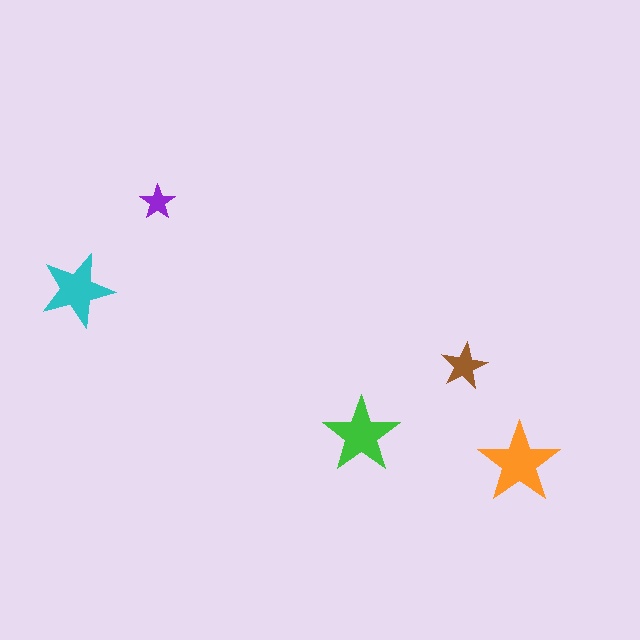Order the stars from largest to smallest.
the orange one, the green one, the cyan one, the brown one, the purple one.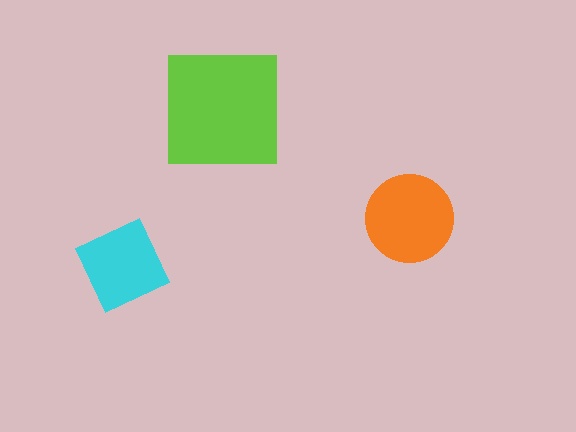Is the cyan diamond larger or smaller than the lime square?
Smaller.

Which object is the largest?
The lime square.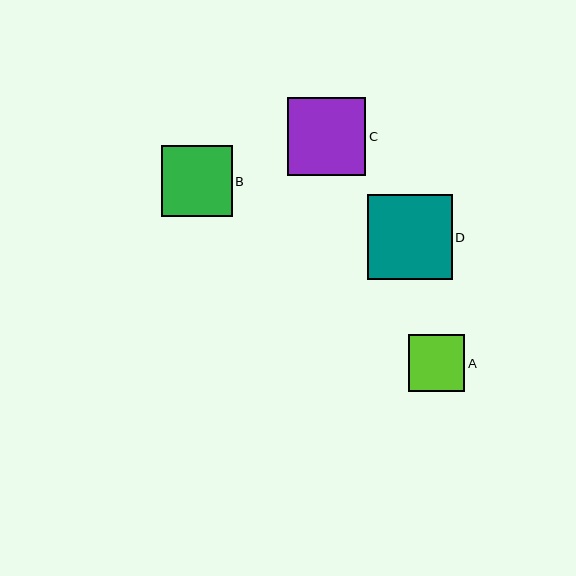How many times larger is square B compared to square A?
Square B is approximately 1.3 times the size of square A.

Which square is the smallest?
Square A is the smallest with a size of approximately 56 pixels.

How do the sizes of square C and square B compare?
Square C and square B are approximately the same size.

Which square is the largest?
Square D is the largest with a size of approximately 85 pixels.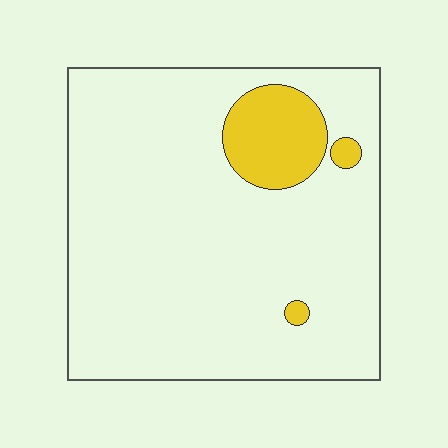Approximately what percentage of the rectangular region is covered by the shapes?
Approximately 10%.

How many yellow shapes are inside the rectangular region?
3.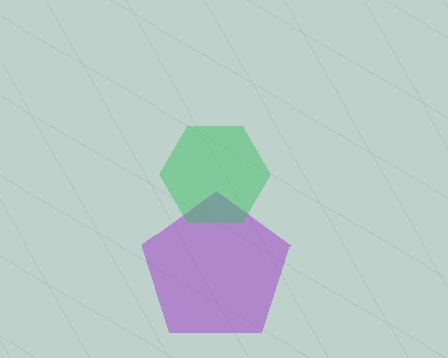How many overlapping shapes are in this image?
There are 2 overlapping shapes in the image.